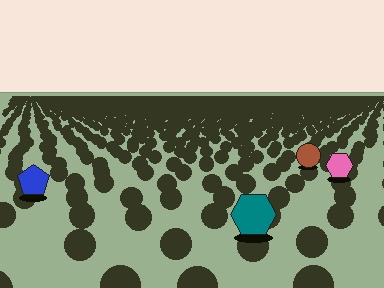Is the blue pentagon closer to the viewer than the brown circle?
Yes. The blue pentagon is closer — you can tell from the texture gradient: the ground texture is coarser near it.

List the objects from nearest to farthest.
From nearest to farthest: the teal hexagon, the blue pentagon, the pink hexagon, the brown circle.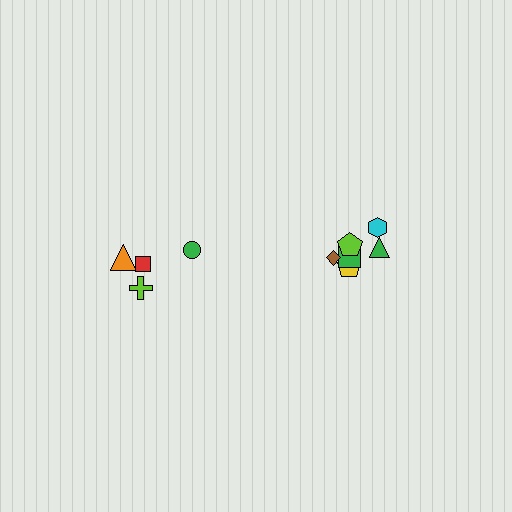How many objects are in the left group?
There are 4 objects.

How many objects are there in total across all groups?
There are 10 objects.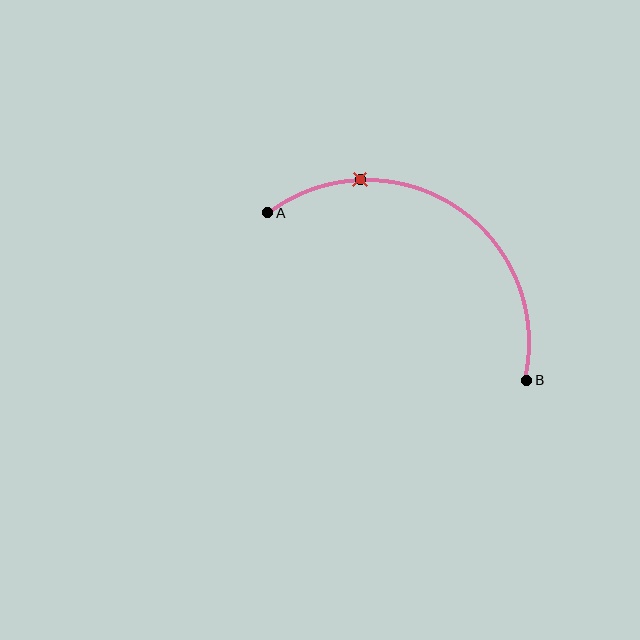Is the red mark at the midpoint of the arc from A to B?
No. The red mark lies on the arc but is closer to endpoint A. The arc midpoint would be at the point on the curve equidistant along the arc from both A and B.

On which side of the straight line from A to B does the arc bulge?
The arc bulges above the straight line connecting A and B.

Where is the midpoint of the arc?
The arc midpoint is the point on the curve farthest from the straight line joining A and B. It sits above that line.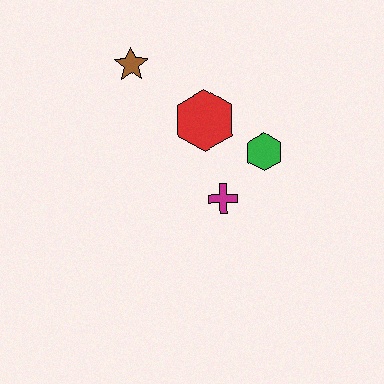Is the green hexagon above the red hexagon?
No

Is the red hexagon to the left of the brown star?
No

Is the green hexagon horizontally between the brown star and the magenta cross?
No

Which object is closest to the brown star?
The red hexagon is closest to the brown star.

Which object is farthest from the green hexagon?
The brown star is farthest from the green hexagon.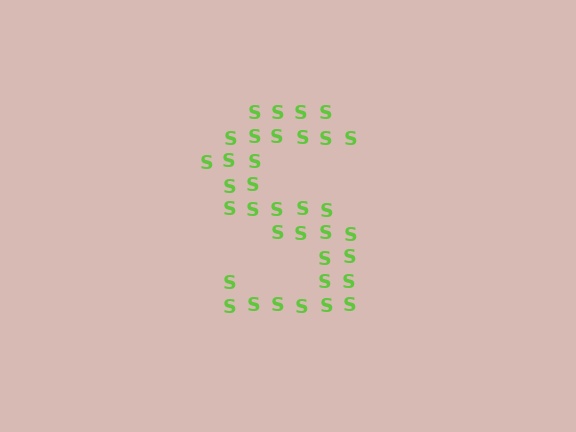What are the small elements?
The small elements are letter S's.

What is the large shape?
The large shape is the letter S.